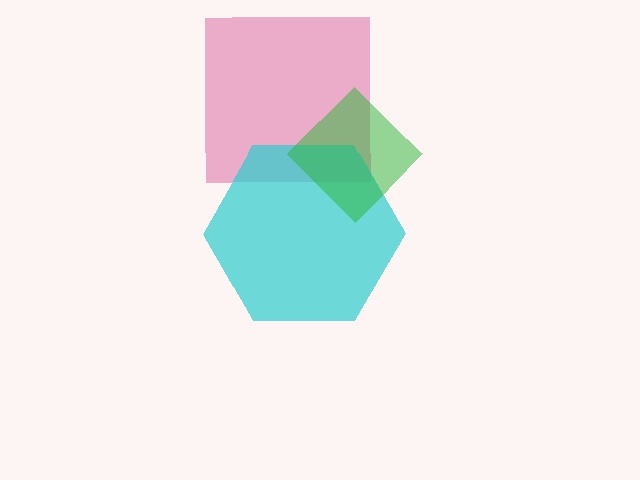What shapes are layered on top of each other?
The layered shapes are: a pink square, a cyan hexagon, a green diamond.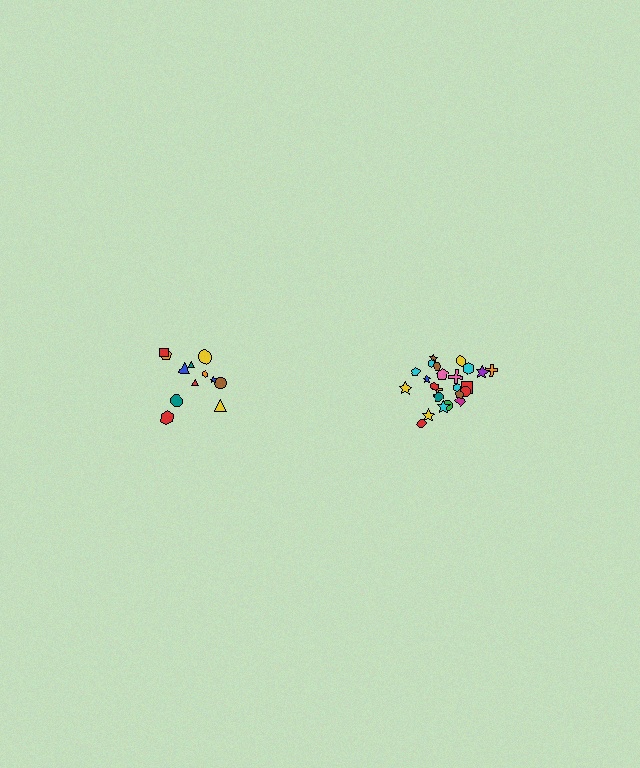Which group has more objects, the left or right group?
The right group.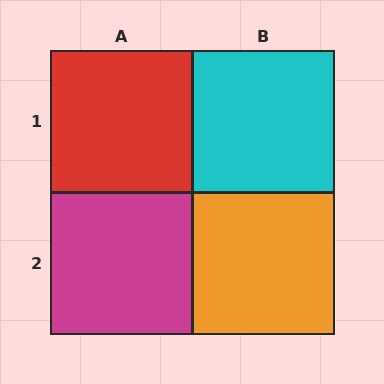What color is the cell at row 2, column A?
Magenta.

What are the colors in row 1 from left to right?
Red, cyan.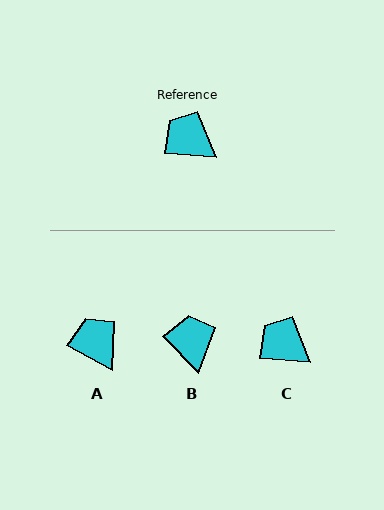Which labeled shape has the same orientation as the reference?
C.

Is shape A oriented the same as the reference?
No, it is off by about 25 degrees.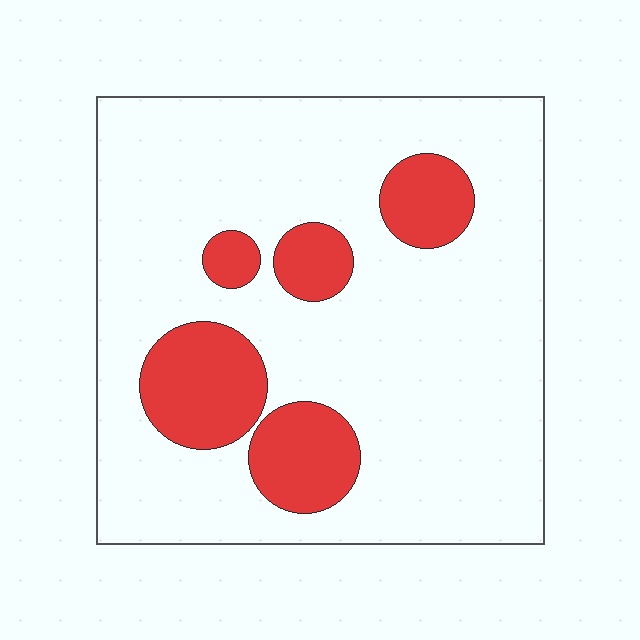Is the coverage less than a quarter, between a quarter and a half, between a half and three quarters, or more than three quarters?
Less than a quarter.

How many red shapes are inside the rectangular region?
5.